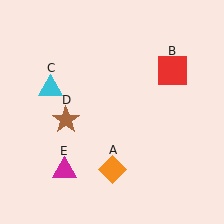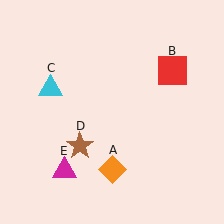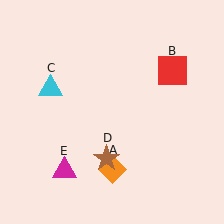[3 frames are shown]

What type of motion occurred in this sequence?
The brown star (object D) rotated counterclockwise around the center of the scene.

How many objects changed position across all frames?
1 object changed position: brown star (object D).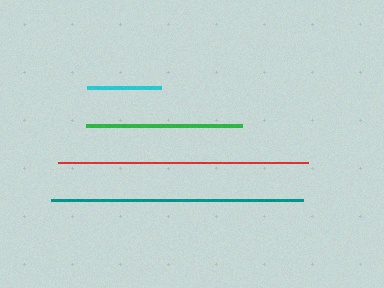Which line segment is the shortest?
The cyan line is the shortest at approximately 74 pixels.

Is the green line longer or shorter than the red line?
The red line is longer than the green line.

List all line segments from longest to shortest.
From longest to shortest: teal, red, green, cyan.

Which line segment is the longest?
The teal line is the longest at approximately 252 pixels.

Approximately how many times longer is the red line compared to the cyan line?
The red line is approximately 3.4 times the length of the cyan line.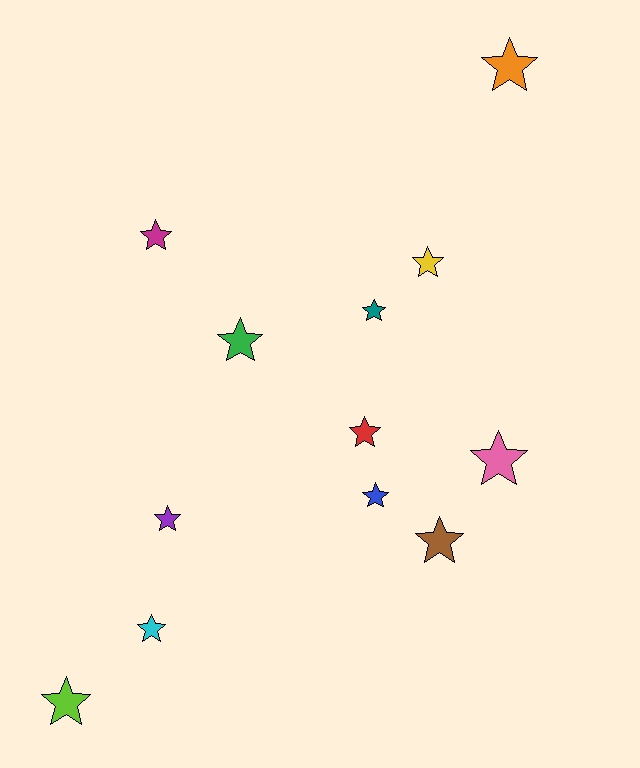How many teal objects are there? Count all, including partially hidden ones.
There is 1 teal object.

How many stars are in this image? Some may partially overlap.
There are 12 stars.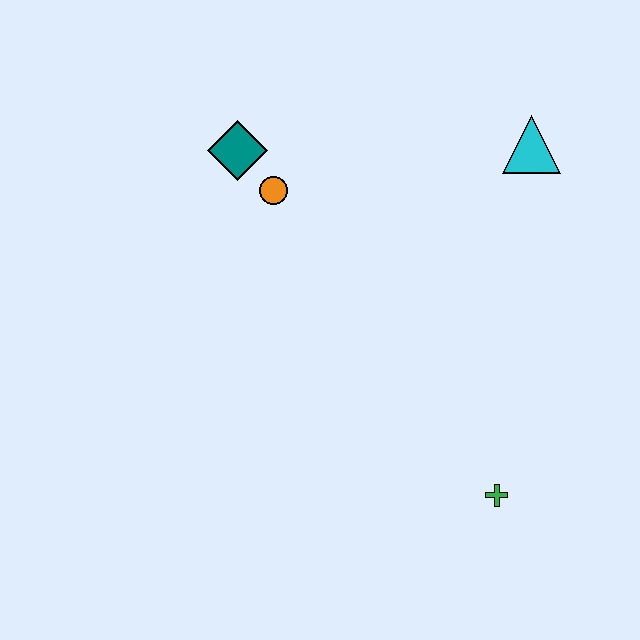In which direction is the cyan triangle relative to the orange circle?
The cyan triangle is to the right of the orange circle.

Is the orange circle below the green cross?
No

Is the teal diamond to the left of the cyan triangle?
Yes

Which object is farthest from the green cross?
The teal diamond is farthest from the green cross.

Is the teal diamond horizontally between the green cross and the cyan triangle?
No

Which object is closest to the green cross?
The cyan triangle is closest to the green cross.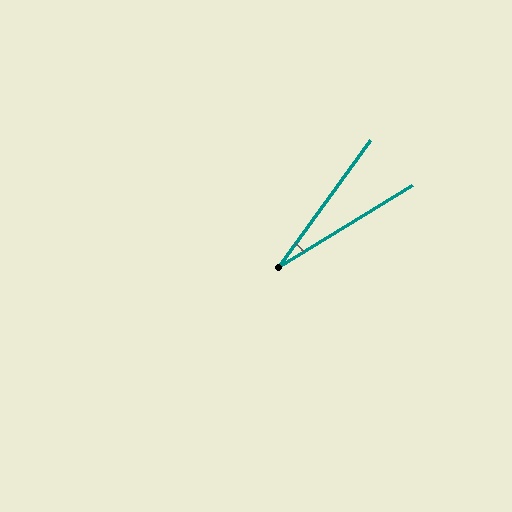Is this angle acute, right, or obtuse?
It is acute.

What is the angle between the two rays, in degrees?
Approximately 23 degrees.